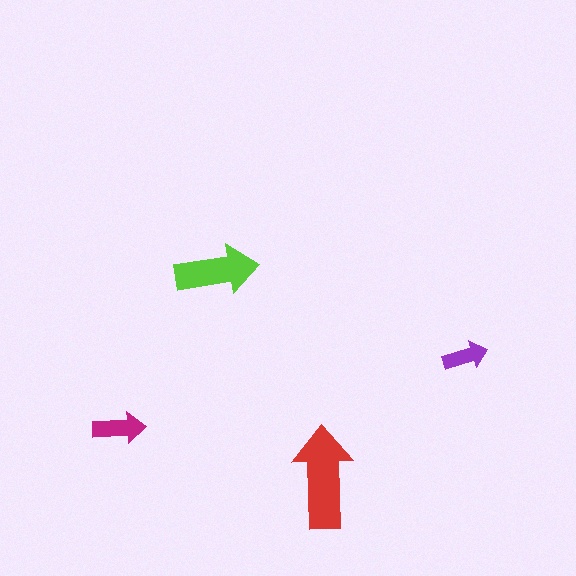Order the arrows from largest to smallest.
the red one, the lime one, the magenta one, the purple one.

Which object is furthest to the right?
The purple arrow is rightmost.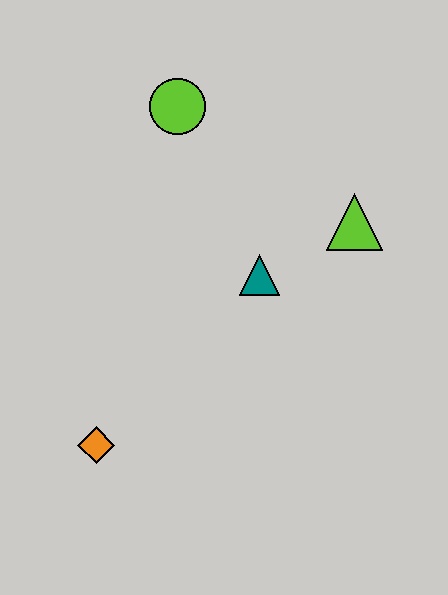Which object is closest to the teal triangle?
The lime triangle is closest to the teal triangle.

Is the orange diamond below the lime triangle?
Yes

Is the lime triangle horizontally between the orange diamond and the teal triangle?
No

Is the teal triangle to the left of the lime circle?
No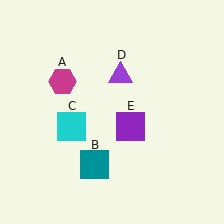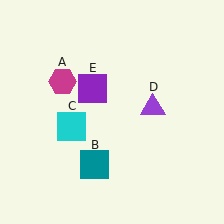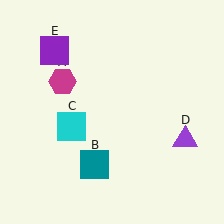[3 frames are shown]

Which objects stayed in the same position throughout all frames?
Magenta hexagon (object A) and teal square (object B) and cyan square (object C) remained stationary.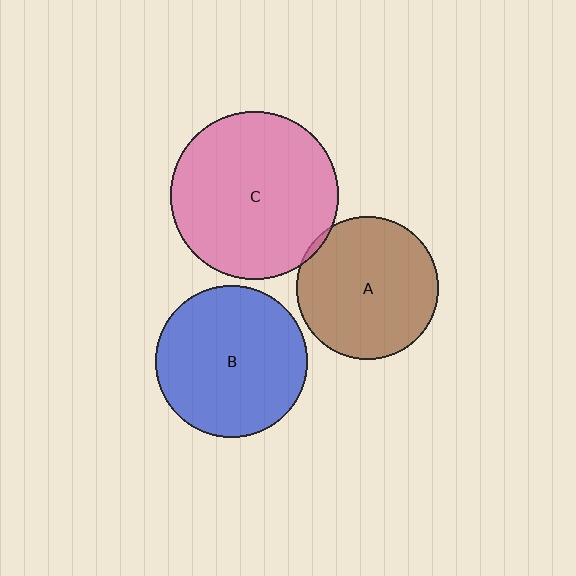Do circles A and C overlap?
Yes.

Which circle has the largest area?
Circle C (pink).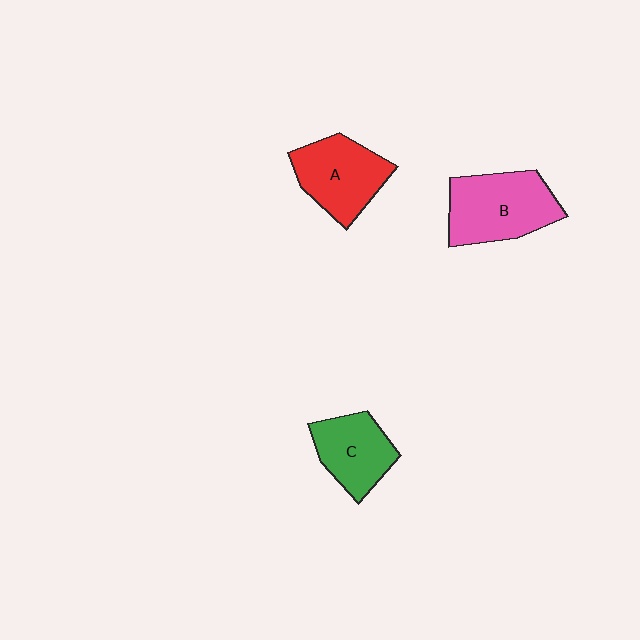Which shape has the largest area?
Shape B (pink).